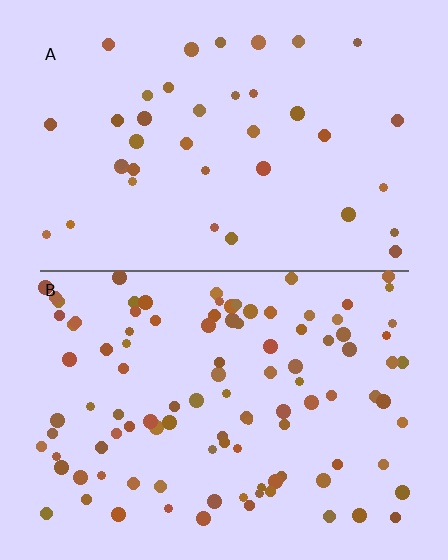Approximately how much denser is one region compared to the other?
Approximately 2.7× — region B over region A.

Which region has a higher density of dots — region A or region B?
B (the bottom).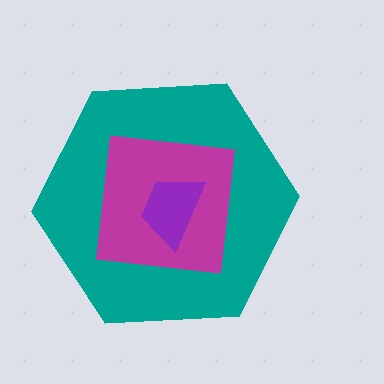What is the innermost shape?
The purple trapezoid.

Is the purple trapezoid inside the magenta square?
Yes.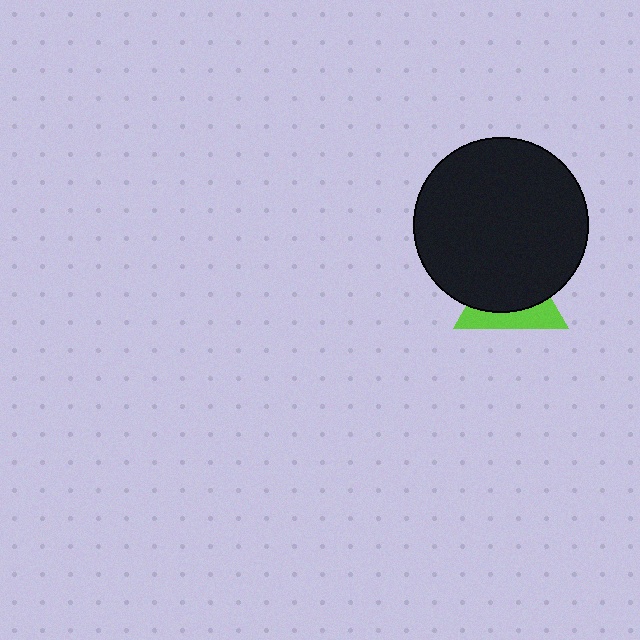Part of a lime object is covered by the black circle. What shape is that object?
It is a triangle.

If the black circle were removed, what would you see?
You would see the complete lime triangle.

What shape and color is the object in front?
The object in front is a black circle.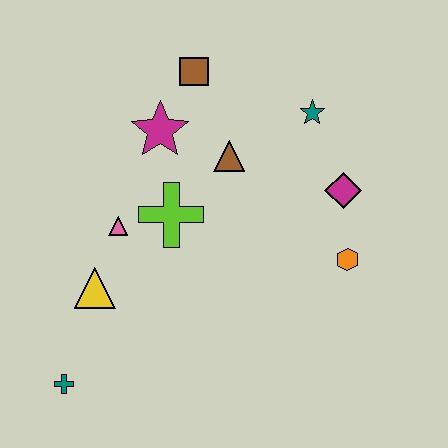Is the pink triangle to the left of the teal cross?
No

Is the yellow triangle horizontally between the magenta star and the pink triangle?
No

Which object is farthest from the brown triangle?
The teal cross is farthest from the brown triangle.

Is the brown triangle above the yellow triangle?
Yes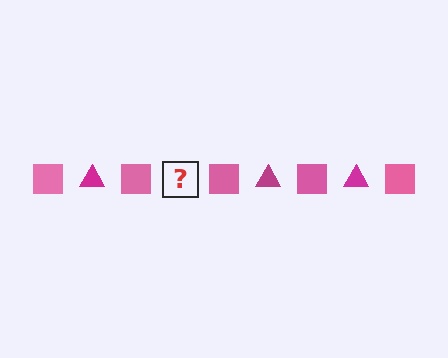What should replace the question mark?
The question mark should be replaced with a magenta triangle.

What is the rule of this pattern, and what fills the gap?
The rule is that the pattern alternates between pink square and magenta triangle. The gap should be filled with a magenta triangle.